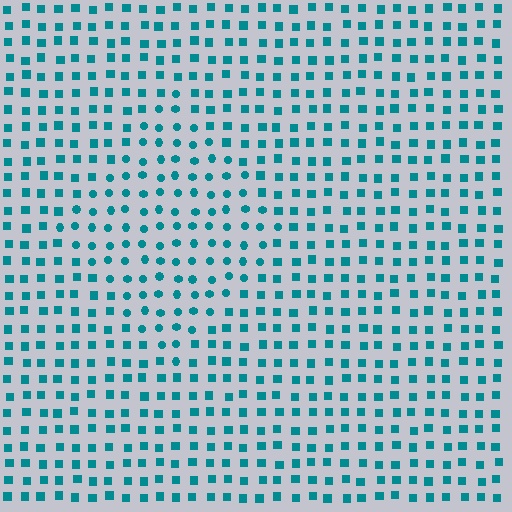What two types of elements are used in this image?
The image uses circles inside the diamond region and squares outside it.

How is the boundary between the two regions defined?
The boundary is defined by a change in element shape: circles inside vs. squares outside. All elements share the same color and spacing.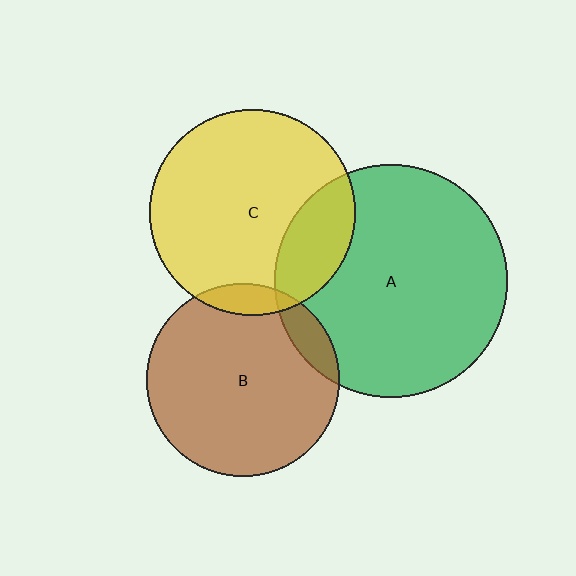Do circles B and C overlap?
Yes.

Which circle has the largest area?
Circle A (green).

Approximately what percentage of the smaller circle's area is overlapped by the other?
Approximately 10%.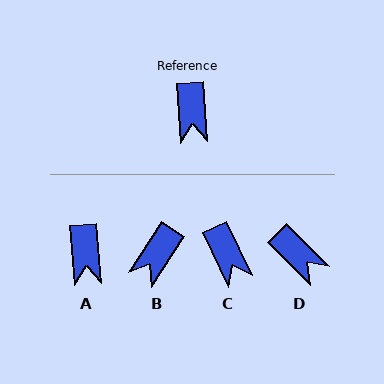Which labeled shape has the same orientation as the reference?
A.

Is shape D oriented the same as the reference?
No, it is off by about 41 degrees.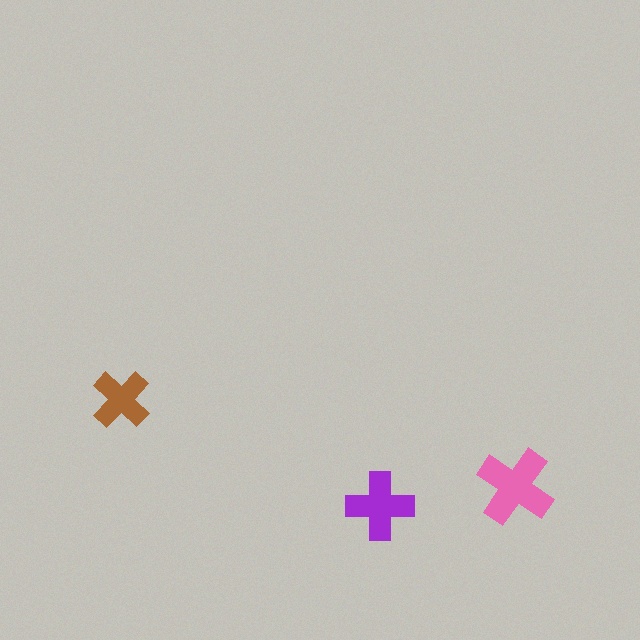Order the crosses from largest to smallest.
the pink one, the purple one, the brown one.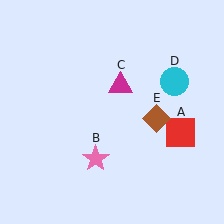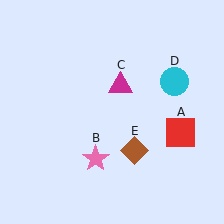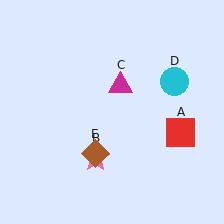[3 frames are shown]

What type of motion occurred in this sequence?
The brown diamond (object E) rotated clockwise around the center of the scene.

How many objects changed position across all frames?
1 object changed position: brown diamond (object E).